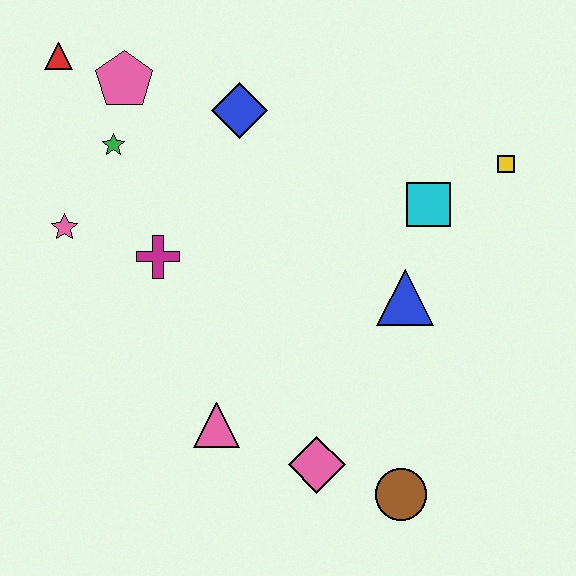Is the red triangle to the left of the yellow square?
Yes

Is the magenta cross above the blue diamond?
No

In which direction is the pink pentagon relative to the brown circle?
The pink pentagon is above the brown circle.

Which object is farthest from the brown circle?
The red triangle is farthest from the brown circle.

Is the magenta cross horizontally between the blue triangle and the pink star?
Yes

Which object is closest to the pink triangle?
The pink diamond is closest to the pink triangle.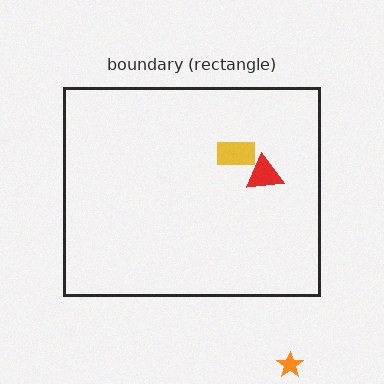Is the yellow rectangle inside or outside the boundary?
Inside.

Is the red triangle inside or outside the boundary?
Inside.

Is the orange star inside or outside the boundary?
Outside.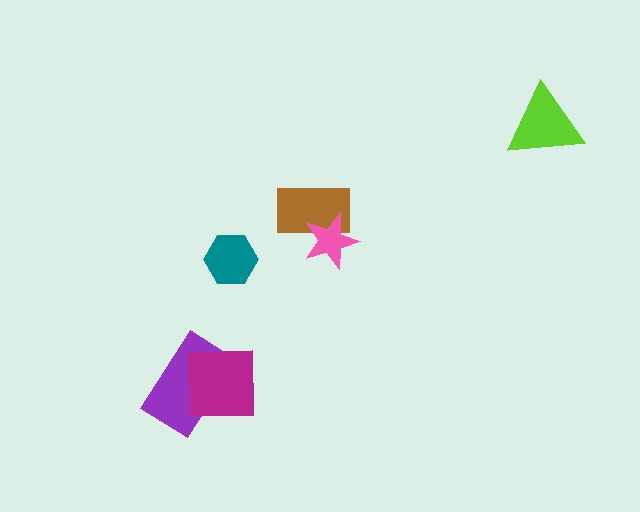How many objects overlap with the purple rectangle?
1 object overlaps with the purple rectangle.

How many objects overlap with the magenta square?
1 object overlaps with the magenta square.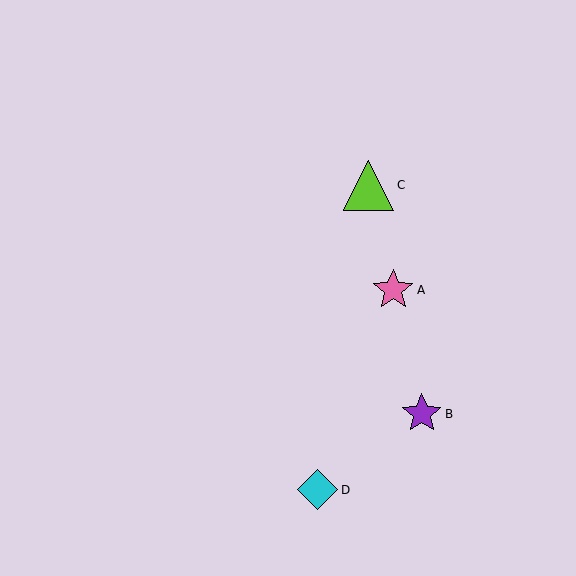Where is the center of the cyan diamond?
The center of the cyan diamond is at (317, 490).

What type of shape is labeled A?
Shape A is a pink star.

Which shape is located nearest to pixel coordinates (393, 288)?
The pink star (labeled A) at (393, 290) is nearest to that location.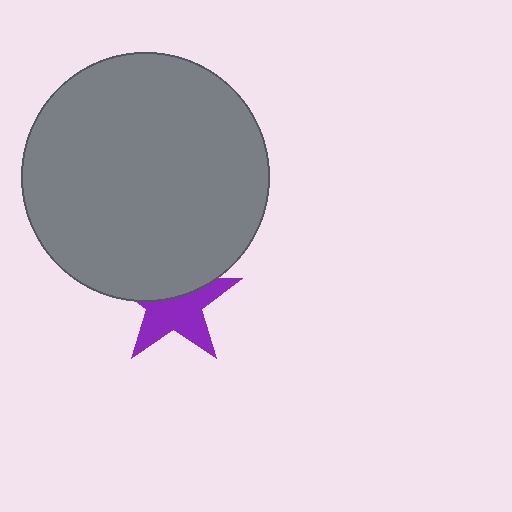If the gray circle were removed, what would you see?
You would see the complete purple star.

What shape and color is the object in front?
The object in front is a gray circle.